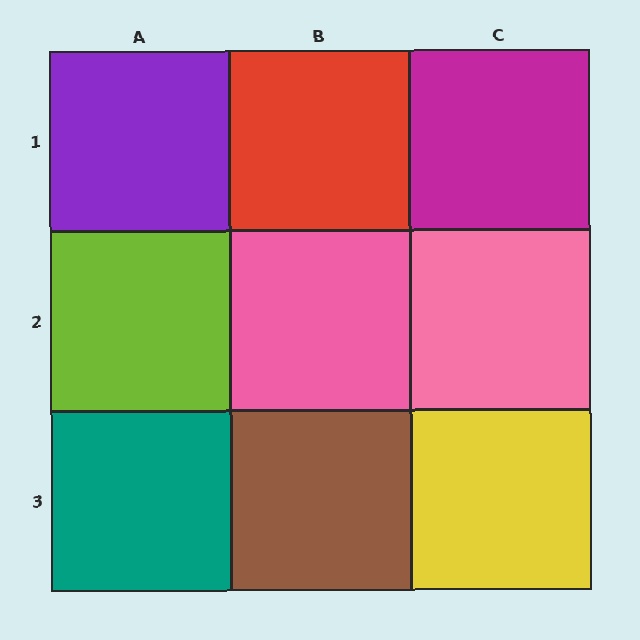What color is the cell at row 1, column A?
Purple.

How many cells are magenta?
1 cell is magenta.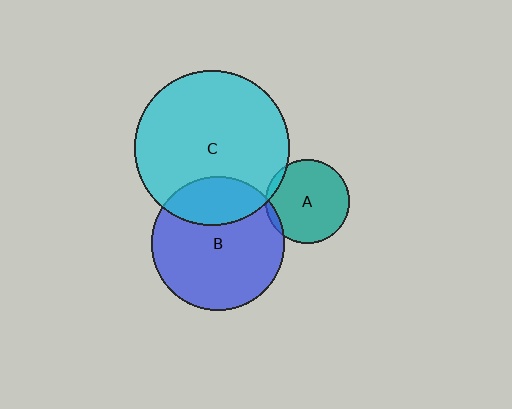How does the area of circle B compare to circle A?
Approximately 2.5 times.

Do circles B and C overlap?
Yes.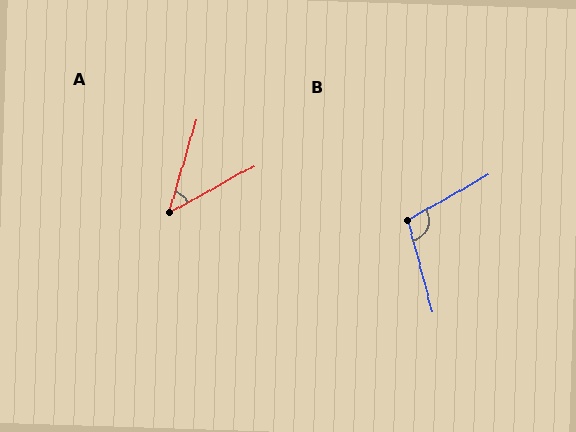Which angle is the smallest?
A, at approximately 45 degrees.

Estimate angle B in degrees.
Approximately 104 degrees.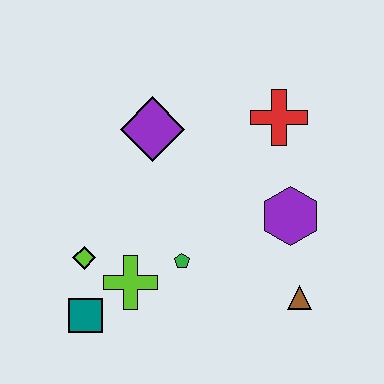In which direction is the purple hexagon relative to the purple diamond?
The purple hexagon is to the right of the purple diamond.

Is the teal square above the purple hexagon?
No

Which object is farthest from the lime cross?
The red cross is farthest from the lime cross.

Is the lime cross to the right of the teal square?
Yes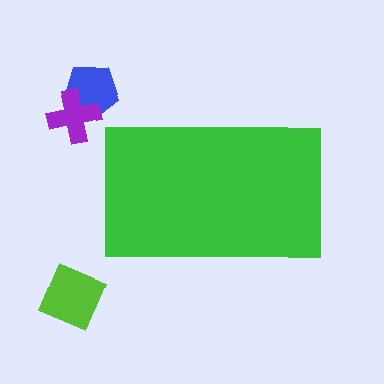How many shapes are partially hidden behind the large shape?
0 shapes are partially hidden.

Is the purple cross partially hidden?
No, the purple cross is fully visible.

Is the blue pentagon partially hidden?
No, the blue pentagon is fully visible.